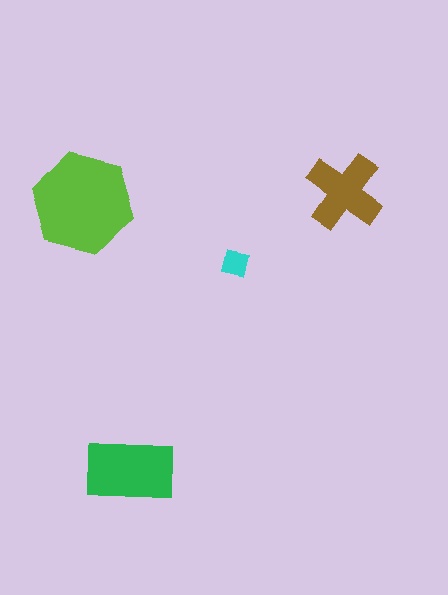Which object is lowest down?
The green rectangle is bottommost.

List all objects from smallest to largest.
The cyan square, the brown cross, the green rectangle, the lime hexagon.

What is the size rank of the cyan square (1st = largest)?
4th.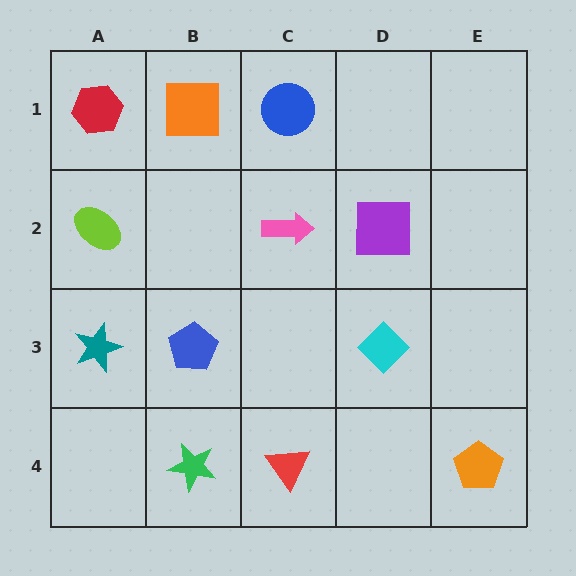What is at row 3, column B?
A blue pentagon.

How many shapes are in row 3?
3 shapes.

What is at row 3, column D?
A cyan diamond.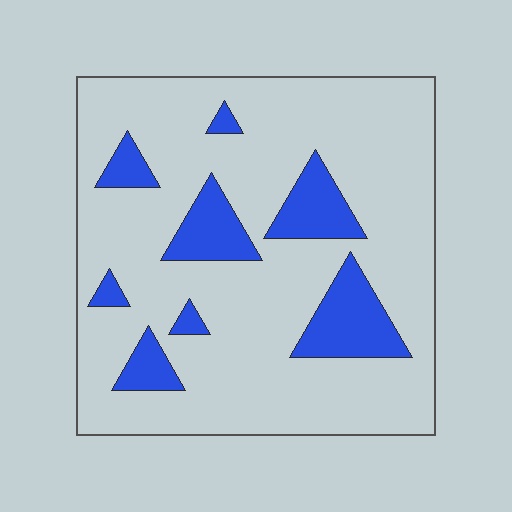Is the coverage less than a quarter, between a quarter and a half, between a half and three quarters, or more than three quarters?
Less than a quarter.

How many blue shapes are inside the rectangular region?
8.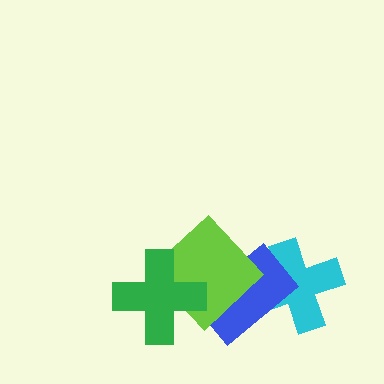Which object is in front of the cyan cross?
The blue rectangle is in front of the cyan cross.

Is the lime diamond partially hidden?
Yes, it is partially covered by another shape.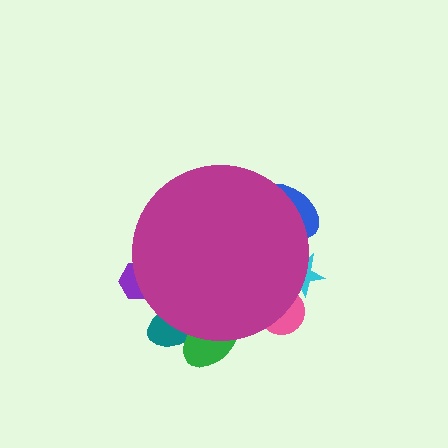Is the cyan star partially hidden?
Yes, the cyan star is partially hidden behind the magenta circle.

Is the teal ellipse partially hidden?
Yes, the teal ellipse is partially hidden behind the magenta circle.